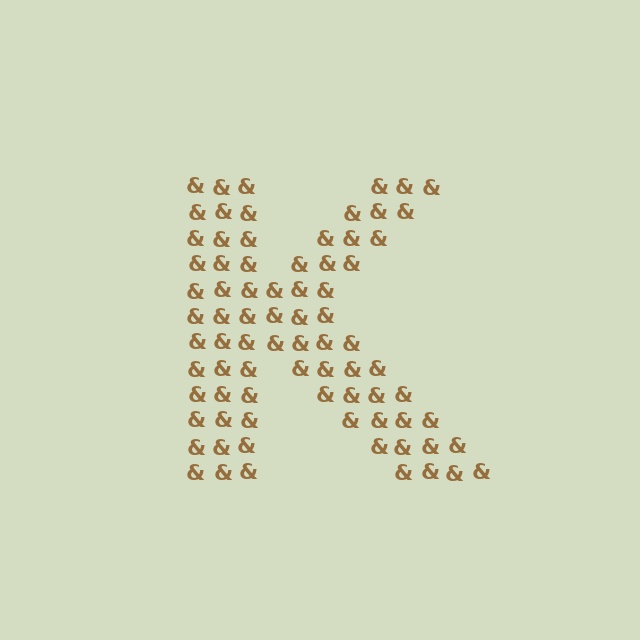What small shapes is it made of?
It is made of small ampersands.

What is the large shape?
The large shape is the letter K.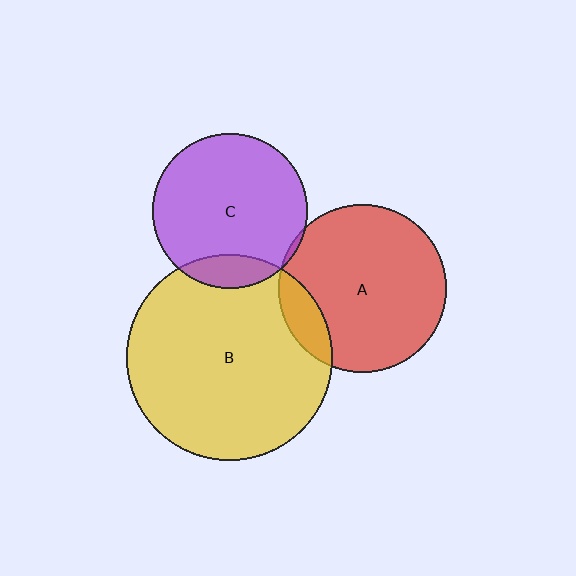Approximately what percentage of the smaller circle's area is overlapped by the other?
Approximately 15%.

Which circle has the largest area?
Circle B (yellow).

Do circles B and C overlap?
Yes.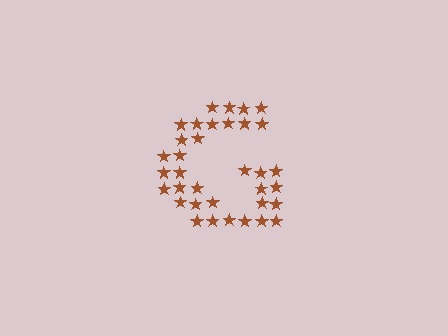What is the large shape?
The large shape is the letter G.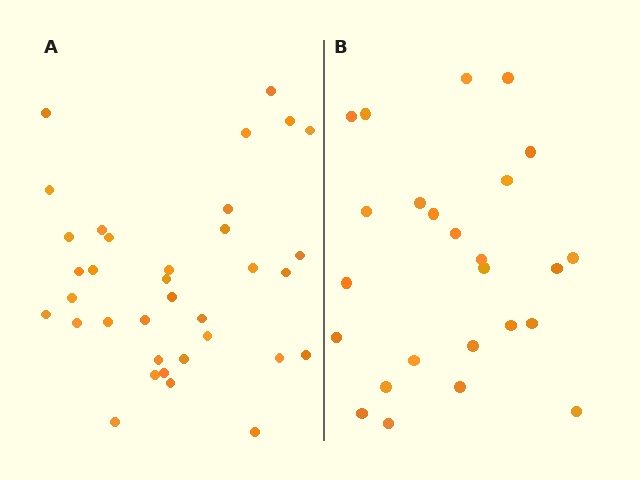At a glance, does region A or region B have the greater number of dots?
Region A (the left region) has more dots.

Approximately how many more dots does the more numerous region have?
Region A has roughly 10 or so more dots than region B.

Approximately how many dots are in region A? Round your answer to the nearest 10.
About 40 dots. (The exact count is 35, which rounds to 40.)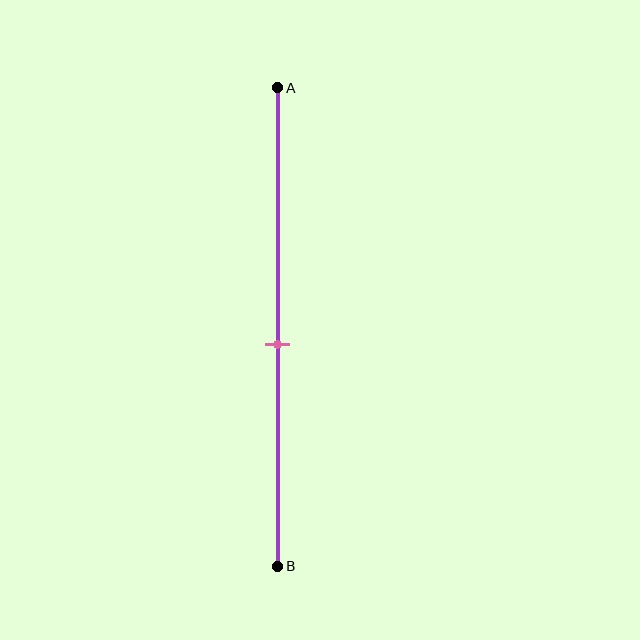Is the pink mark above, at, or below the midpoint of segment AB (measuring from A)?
The pink mark is below the midpoint of segment AB.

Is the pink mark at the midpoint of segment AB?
No, the mark is at about 55% from A, not at the 50% midpoint.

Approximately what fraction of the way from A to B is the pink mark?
The pink mark is approximately 55% of the way from A to B.